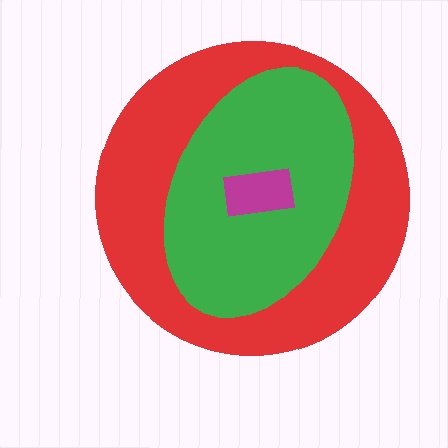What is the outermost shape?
The red circle.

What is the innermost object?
The magenta rectangle.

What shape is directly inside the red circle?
The green ellipse.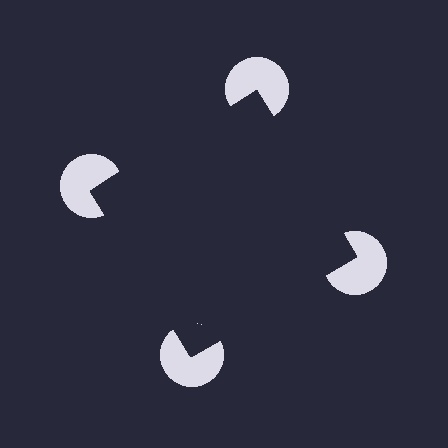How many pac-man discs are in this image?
There are 4 — one at each vertex of the illusory square.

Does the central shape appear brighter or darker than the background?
It typically appears slightly darker than the background, even though no actual brightness change is drawn.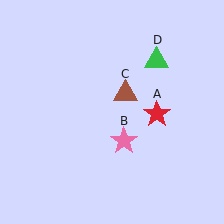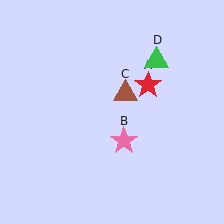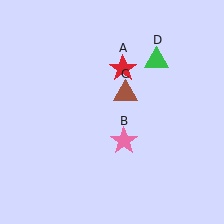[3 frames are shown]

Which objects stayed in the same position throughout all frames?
Pink star (object B) and brown triangle (object C) and green triangle (object D) remained stationary.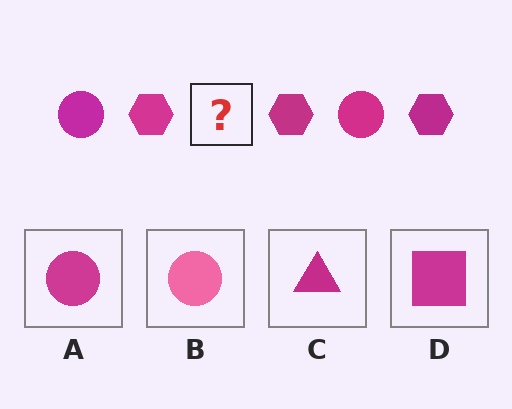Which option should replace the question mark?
Option A.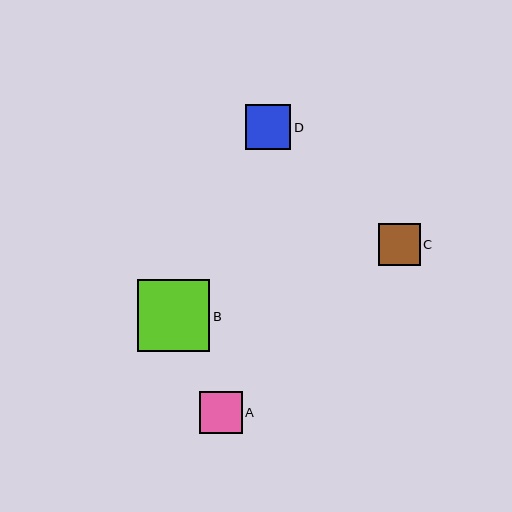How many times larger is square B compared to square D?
Square B is approximately 1.6 times the size of square D.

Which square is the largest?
Square B is the largest with a size of approximately 72 pixels.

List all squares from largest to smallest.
From largest to smallest: B, D, A, C.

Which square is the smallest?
Square C is the smallest with a size of approximately 41 pixels.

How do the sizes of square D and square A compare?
Square D and square A are approximately the same size.